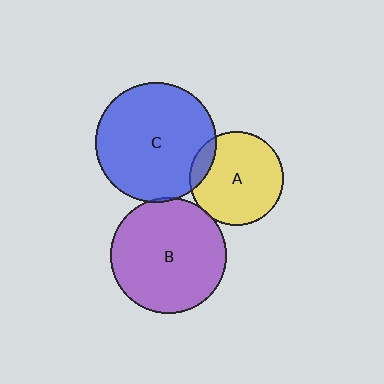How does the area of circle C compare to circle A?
Approximately 1.7 times.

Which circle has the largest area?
Circle C (blue).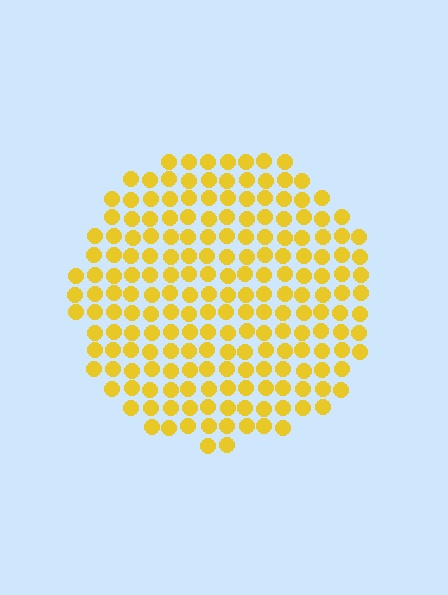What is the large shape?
The large shape is a circle.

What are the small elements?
The small elements are circles.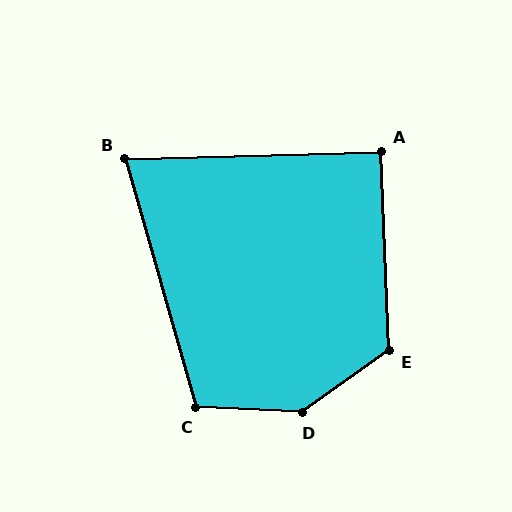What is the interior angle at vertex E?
Approximately 123 degrees (obtuse).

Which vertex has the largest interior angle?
D, at approximately 142 degrees.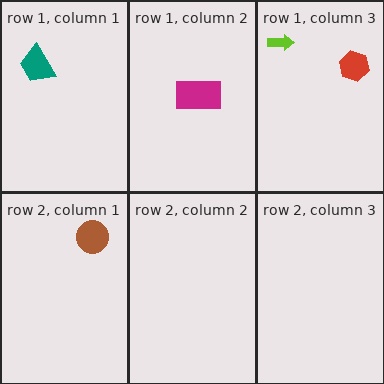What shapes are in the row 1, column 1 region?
The teal trapezoid.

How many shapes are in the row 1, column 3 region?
2.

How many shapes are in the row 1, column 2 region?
1.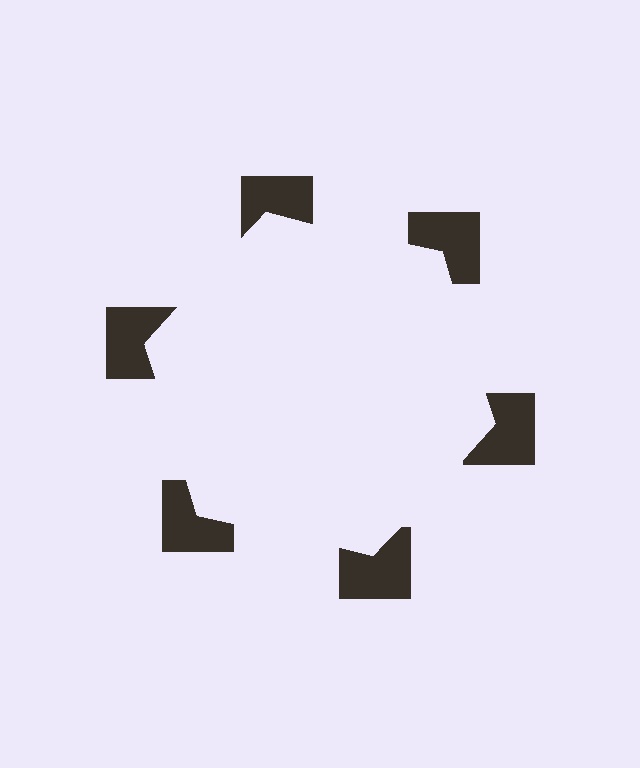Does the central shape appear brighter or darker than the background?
It typically appears slightly brighter than the background, even though no actual brightness change is drawn.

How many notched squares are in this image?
There are 6 — one at each vertex of the illusory hexagon.